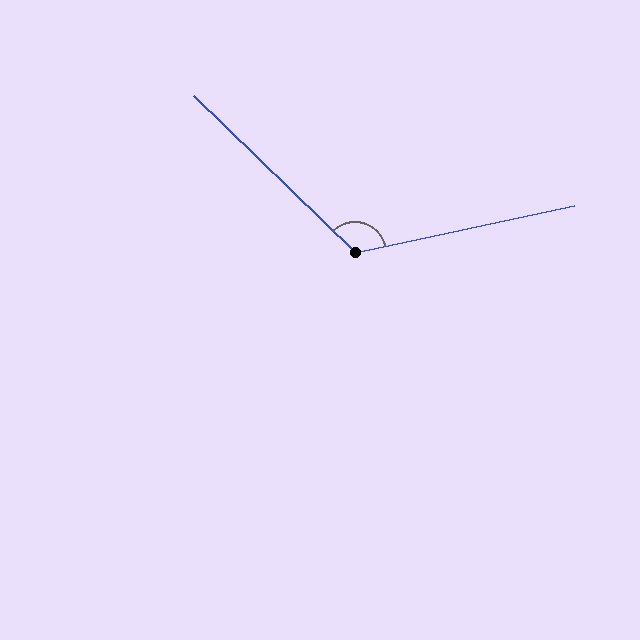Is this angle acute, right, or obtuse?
It is obtuse.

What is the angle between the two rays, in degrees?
Approximately 124 degrees.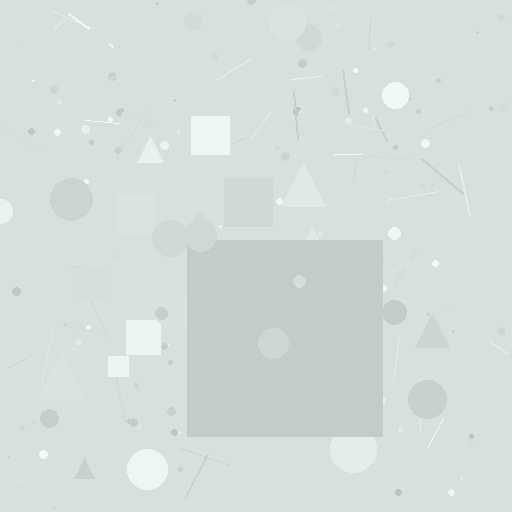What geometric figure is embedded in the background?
A square is embedded in the background.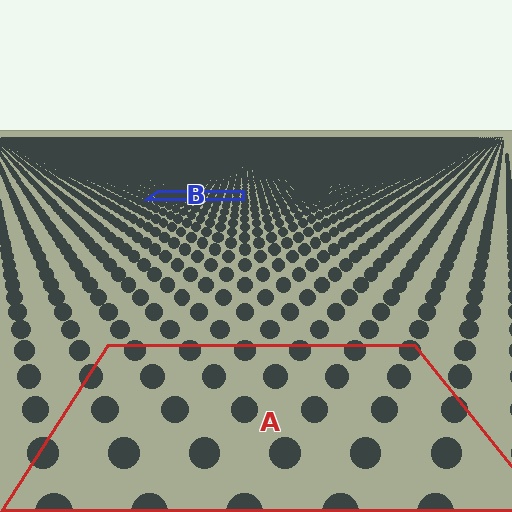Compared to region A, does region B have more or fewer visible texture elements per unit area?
Region B has more texture elements per unit area — they are packed more densely because it is farther away.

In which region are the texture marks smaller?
The texture marks are smaller in region B, because it is farther away.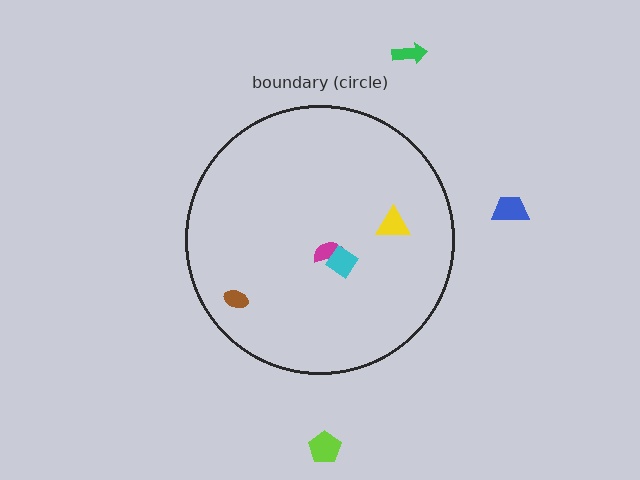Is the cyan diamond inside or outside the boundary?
Inside.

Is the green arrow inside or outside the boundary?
Outside.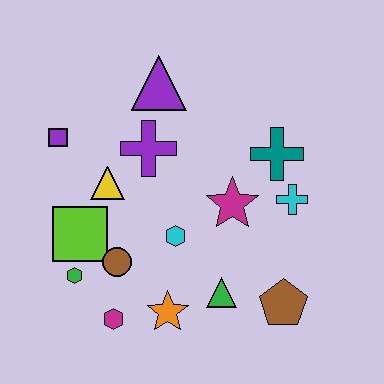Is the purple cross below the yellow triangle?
No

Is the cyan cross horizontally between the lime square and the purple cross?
No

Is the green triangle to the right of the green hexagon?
Yes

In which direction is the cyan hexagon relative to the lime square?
The cyan hexagon is to the right of the lime square.